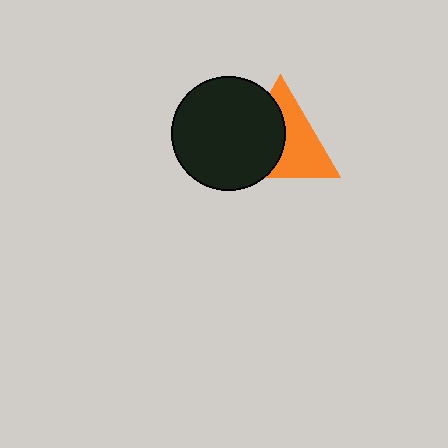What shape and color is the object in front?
The object in front is a black circle.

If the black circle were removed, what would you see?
You would see the complete orange triangle.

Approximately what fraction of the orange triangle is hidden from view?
Roughly 47% of the orange triangle is hidden behind the black circle.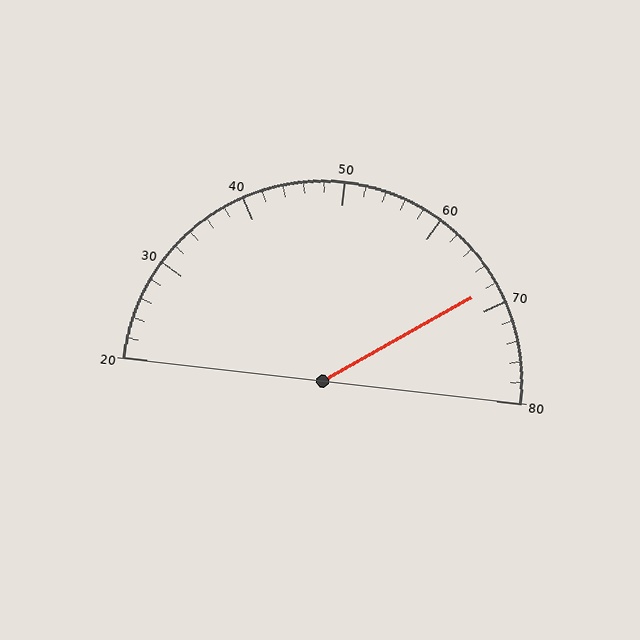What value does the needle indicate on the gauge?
The needle indicates approximately 68.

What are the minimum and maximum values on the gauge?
The gauge ranges from 20 to 80.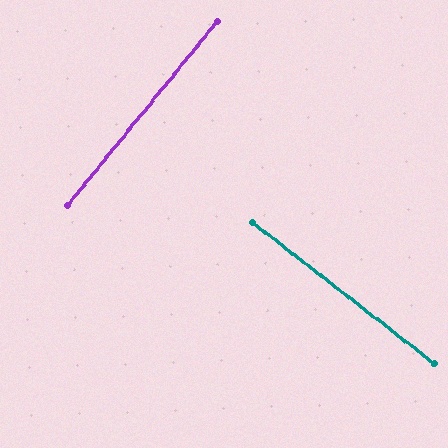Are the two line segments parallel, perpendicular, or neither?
Perpendicular — they meet at approximately 89°.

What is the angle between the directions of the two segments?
Approximately 89 degrees.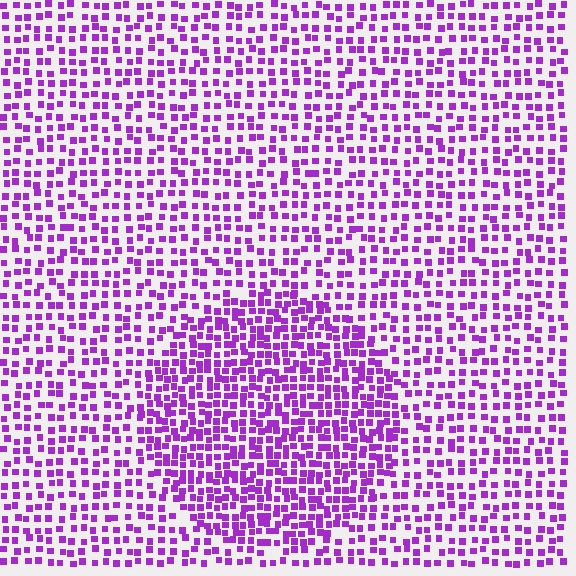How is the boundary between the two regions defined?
The boundary is defined by a change in element density (approximately 1.7x ratio). All elements are the same color, size, and shape.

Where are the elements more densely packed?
The elements are more densely packed inside the circle boundary.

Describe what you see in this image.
The image contains small purple elements arranged at two different densities. A circle-shaped region is visible where the elements are more densely packed than the surrounding area.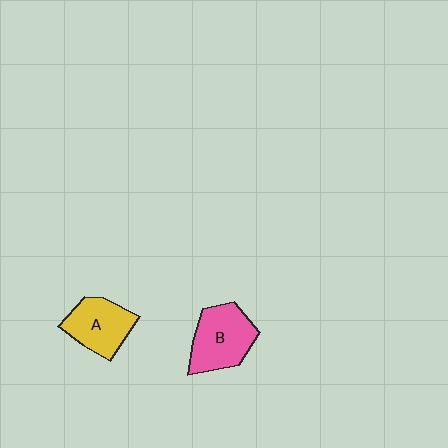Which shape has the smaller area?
Shape A (yellow).